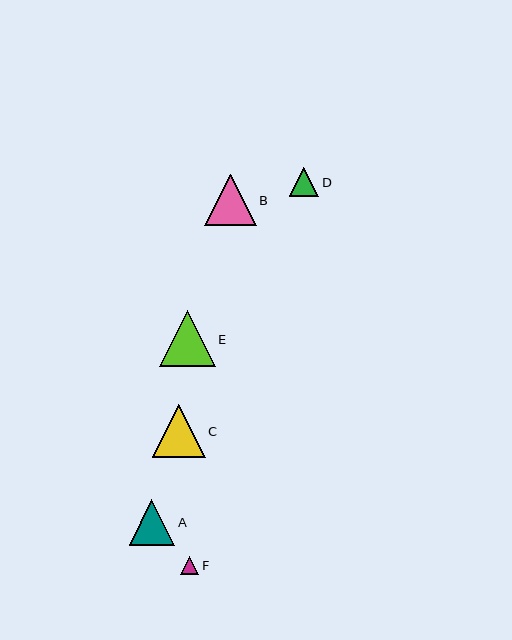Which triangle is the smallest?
Triangle F is the smallest with a size of approximately 18 pixels.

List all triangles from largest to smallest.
From largest to smallest: E, C, B, A, D, F.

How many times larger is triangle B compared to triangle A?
Triangle B is approximately 1.1 times the size of triangle A.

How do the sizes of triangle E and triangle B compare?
Triangle E and triangle B are approximately the same size.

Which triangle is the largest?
Triangle E is the largest with a size of approximately 56 pixels.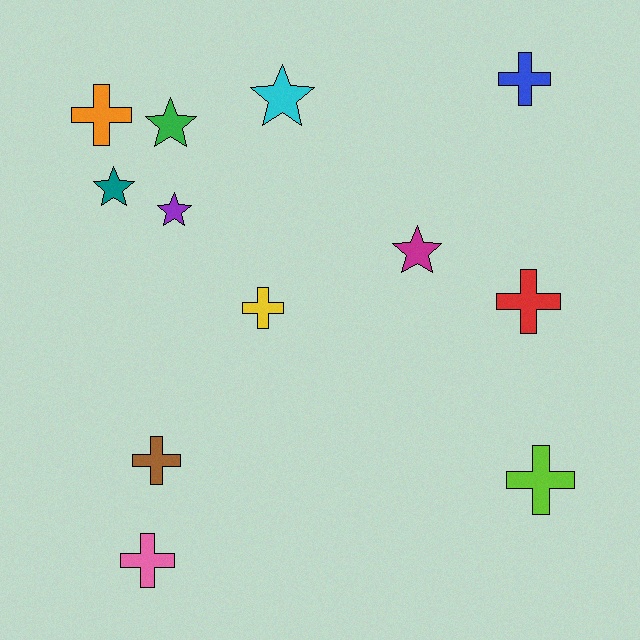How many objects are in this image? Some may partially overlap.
There are 12 objects.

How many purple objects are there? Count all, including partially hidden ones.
There is 1 purple object.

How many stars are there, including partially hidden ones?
There are 5 stars.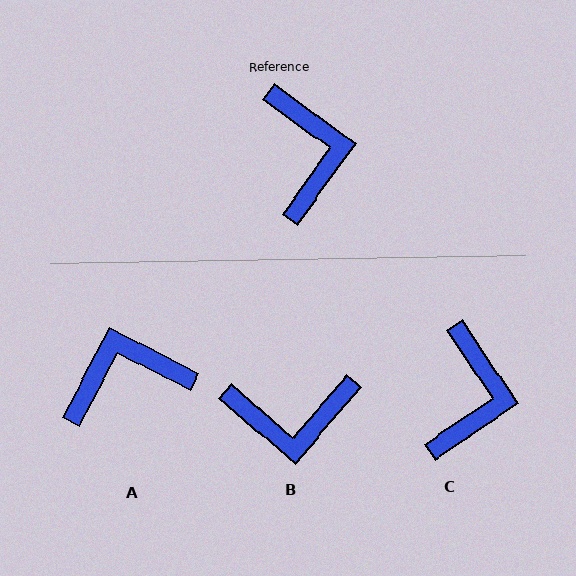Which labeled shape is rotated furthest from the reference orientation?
A, about 99 degrees away.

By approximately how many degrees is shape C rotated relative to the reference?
Approximately 20 degrees clockwise.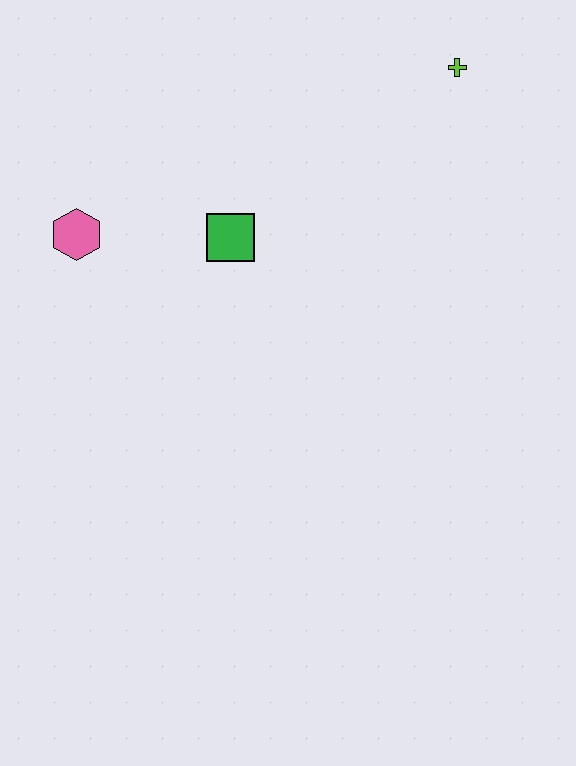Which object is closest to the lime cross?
The green square is closest to the lime cross.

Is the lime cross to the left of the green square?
No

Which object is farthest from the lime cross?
The pink hexagon is farthest from the lime cross.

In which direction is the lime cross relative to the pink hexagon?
The lime cross is to the right of the pink hexagon.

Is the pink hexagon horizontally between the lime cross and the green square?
No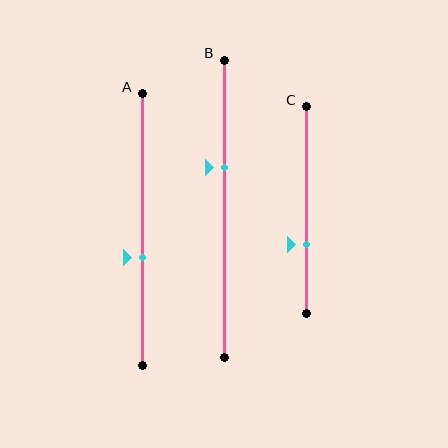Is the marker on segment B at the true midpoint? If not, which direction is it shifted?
No, the marker on segment B is shifted upward by about 14% of the segment length.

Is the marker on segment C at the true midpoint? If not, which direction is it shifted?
No, the marker on segment C is shifted downward by about 17% of the segment length.